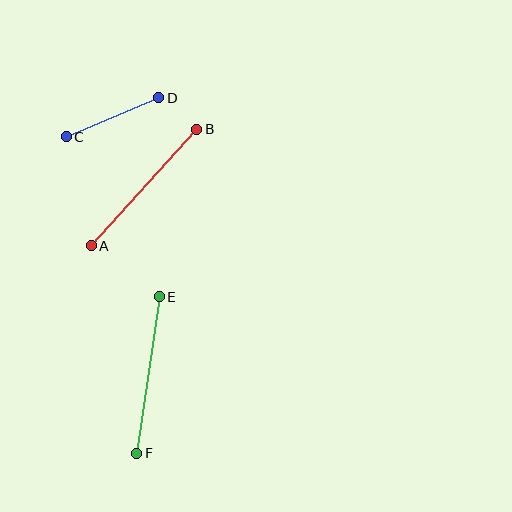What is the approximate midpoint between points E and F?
The midpoint is at approximately (148, 375) pixels.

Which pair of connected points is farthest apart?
Points E and F are farthest apart.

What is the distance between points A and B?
The distance is approximately 158 pixels.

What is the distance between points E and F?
The distance is approximately 158 pixels.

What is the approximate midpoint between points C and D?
The midpoint is at approximately (113, 117) pixels.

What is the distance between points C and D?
The distance is approximately 101 pixels.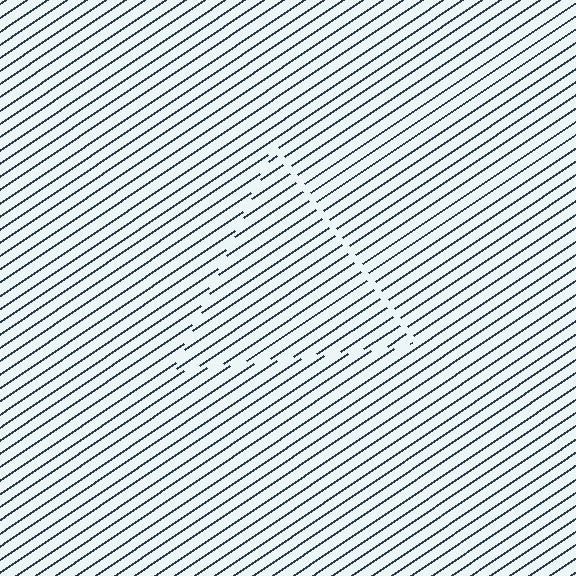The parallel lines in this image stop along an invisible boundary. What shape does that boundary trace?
An illusory triangle. The interior of the shape contains the same grating, shifted by half a period — the contour is defined by the phase discontinuity where line-ends from the inner and outer gratings abut.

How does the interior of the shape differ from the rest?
The interior of the shape contains the same grating, shifted by half a period — the contour is defined by the phase discontinuity where line-ends from the inner and outer gratings abut.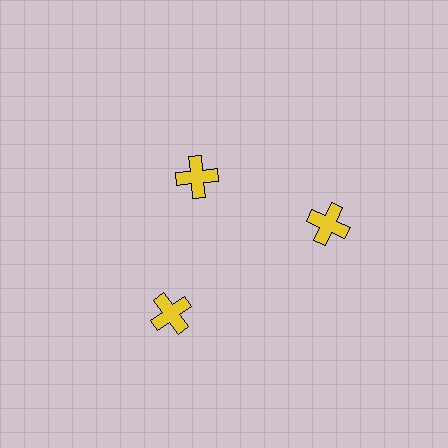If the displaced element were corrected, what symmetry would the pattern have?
It would have 3-fold rotational symmetry — the pattern would map onto itself every 120 degrees.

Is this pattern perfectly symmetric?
No. The 3 yellow crosses are arranged in a ring, but one element near the 11 o'clock position is pulled inward toward the center, breaking the 3-fold rotational symmetry.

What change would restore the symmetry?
The symmetry would be restored by moving it outward, back onto the ring so that all 3 crosses sit at equal angles and equal distance from the center.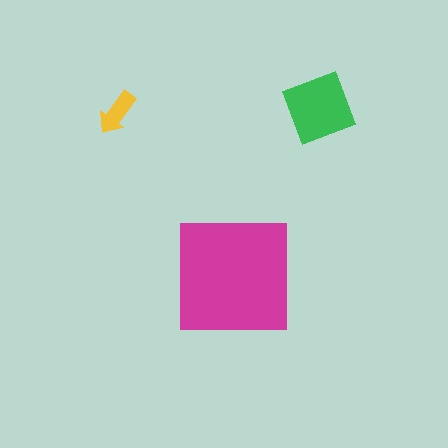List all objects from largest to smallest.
The magenta square, the green diamond, the yellow arrow.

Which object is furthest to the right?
The green diamond is rightmost.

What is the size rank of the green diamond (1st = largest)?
2nd.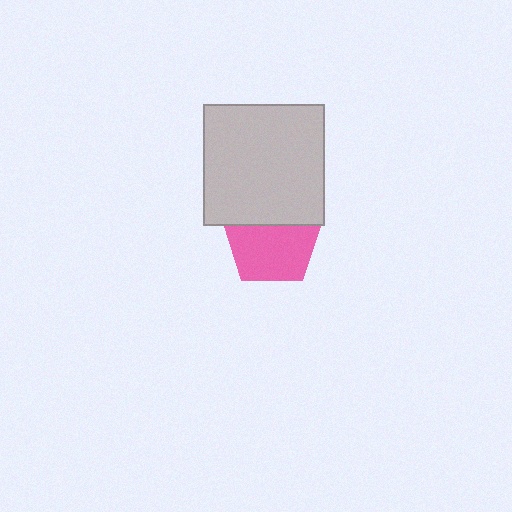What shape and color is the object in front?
The object in front is a light gray square.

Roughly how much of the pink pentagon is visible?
Most of it is visible (roughly 69%).